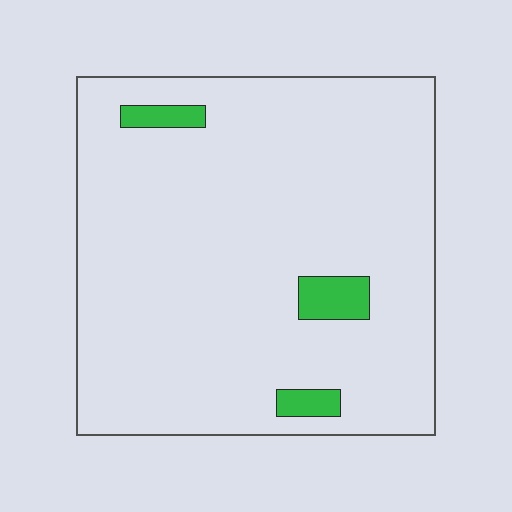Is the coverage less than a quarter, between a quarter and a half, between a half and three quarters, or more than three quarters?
Less than a quarter.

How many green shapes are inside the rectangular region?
3.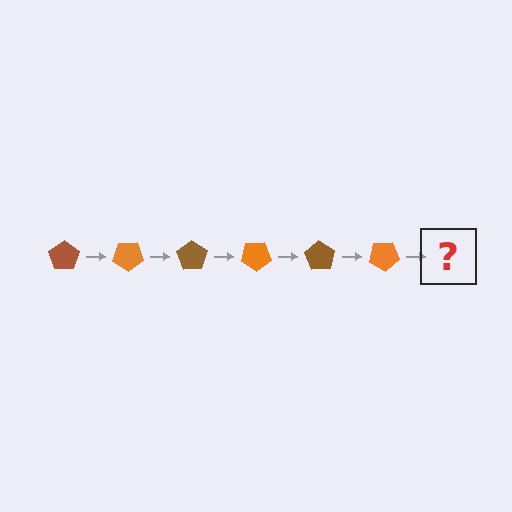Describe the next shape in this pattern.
It should be a brown pentagon, rotated 210 degrees from the start.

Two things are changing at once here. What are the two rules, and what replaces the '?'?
The two rules are that it rotates 35 degrees each step and the color cycles through brown and orange. The '?' should be a brown pentagon, rotated 210 degrees from the start.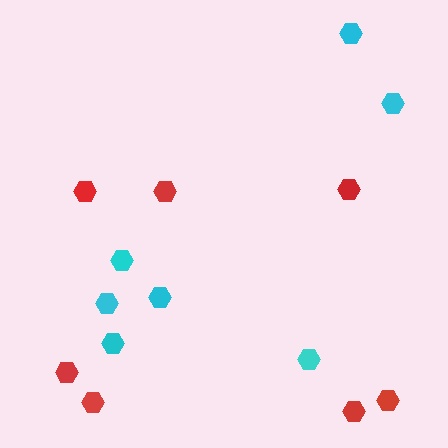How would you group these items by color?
There are 2 groups: one group of cyan hexagons (7) and one group of red hexagons (7).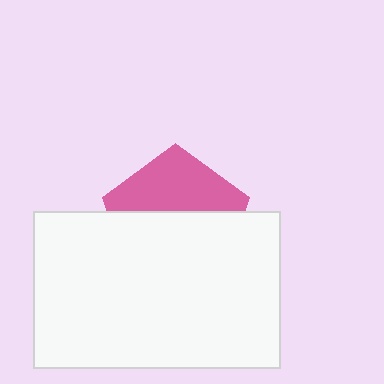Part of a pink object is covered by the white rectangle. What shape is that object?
It is a pentagon.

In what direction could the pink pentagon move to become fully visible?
The pink pentagon could move up. That would shift it out from behind the white rectangle entirely.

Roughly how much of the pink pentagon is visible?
A small part of it is visible (roughly 42%).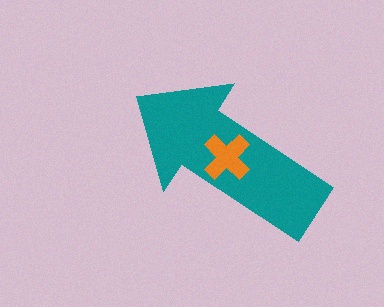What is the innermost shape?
The orange cross.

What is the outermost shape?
The teal arrow.